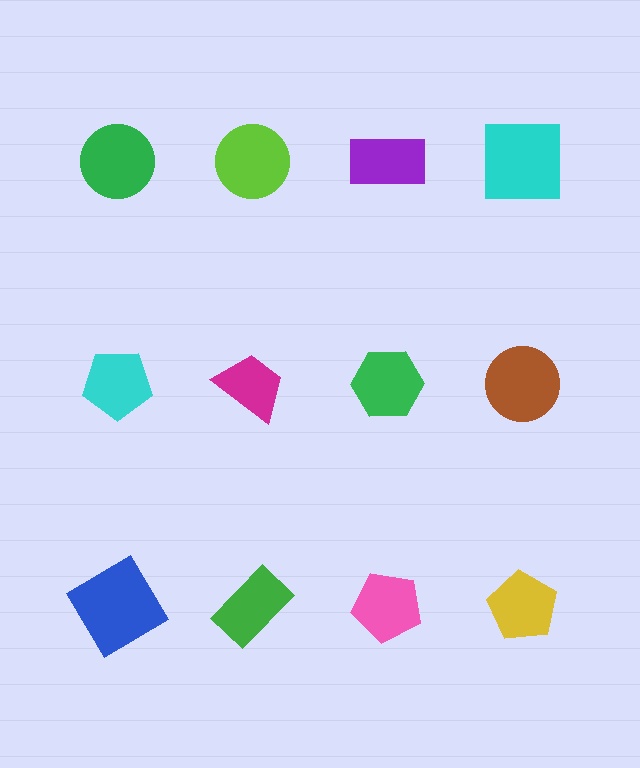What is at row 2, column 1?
A cyan pentagon.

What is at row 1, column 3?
A purple rectangle.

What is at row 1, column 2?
A lime circle.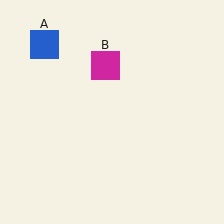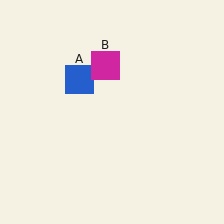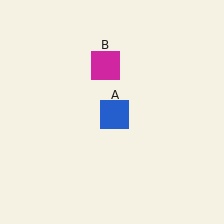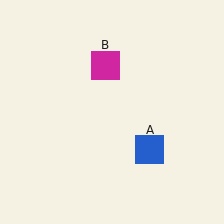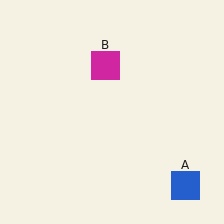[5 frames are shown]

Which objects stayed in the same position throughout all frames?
Magenta square (object B) remained stationary.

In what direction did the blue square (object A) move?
The blue square (object A) moved down and to the right.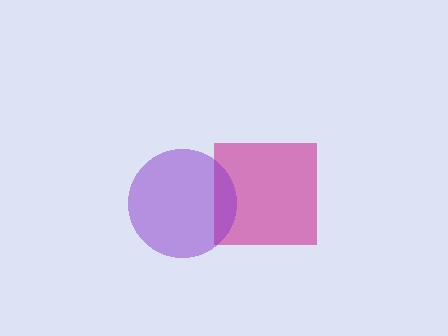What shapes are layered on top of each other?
The layered shapes are: a magenta square, a purple circle.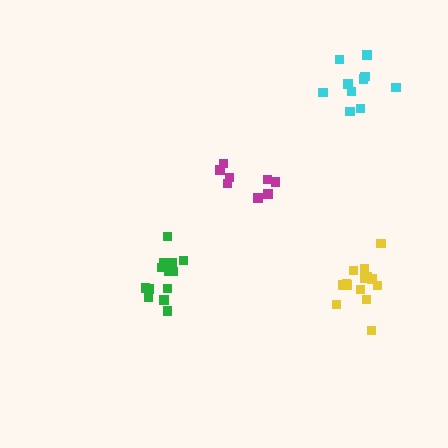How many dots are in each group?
Group 1: 14 dots, Group 2: 14 dots, Group 3: 10 dots, Group 4: 8 dots (46 total).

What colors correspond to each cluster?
The clusters are colored: green, yellow, cyan, magenta.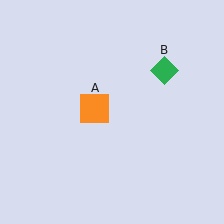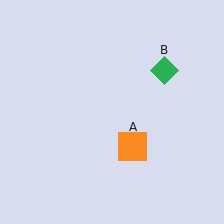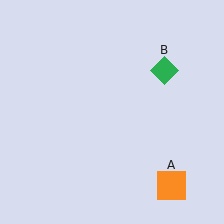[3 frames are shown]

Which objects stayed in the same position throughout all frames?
Green diamond (object B) remained stationary.